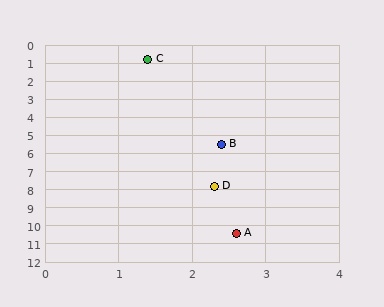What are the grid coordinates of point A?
Point A is at approximately (2.6, 10.4).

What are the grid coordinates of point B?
Point B is at approximately (2.4, 5.5).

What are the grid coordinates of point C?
Point C is at approximately (1.4, 0.8).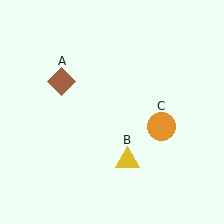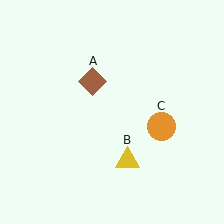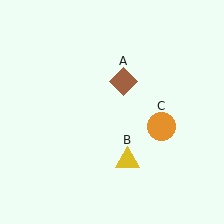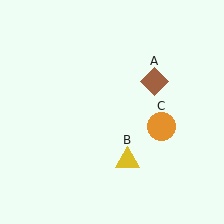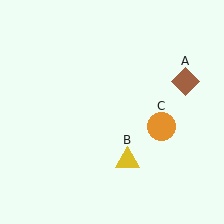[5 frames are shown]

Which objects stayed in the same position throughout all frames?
Yellow triangle (object B) and orange circle (object C) remained stationary.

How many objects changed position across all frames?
1 object changed position: brown diamond (object A).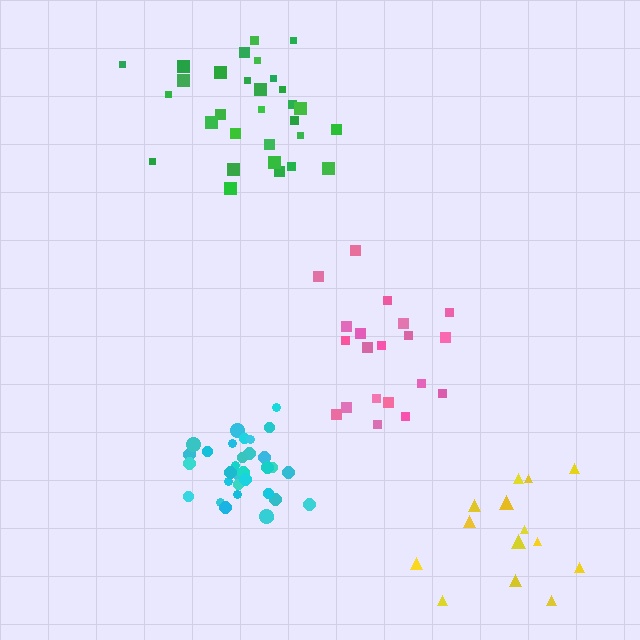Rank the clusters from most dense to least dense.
cyan, green, pink, yellow.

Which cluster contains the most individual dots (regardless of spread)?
Cyan (33).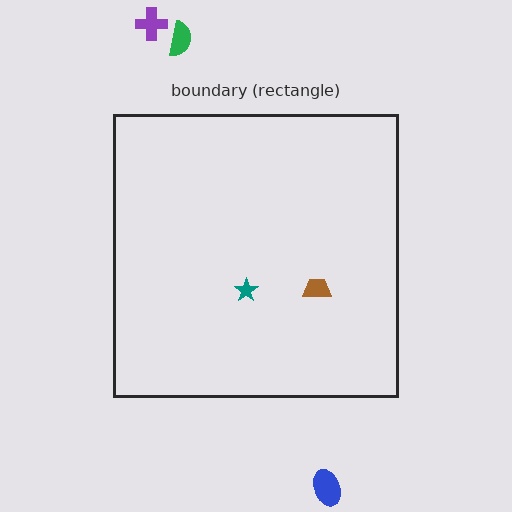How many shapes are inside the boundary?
2 inside, 3 outside.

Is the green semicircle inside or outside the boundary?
Outside.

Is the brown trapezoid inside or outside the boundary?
Inside.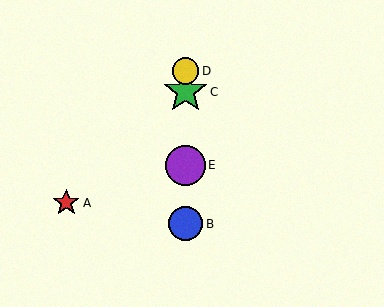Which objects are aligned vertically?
Objects B, C, D, E are aligned vertically.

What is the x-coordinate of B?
Object B is at x≈186.